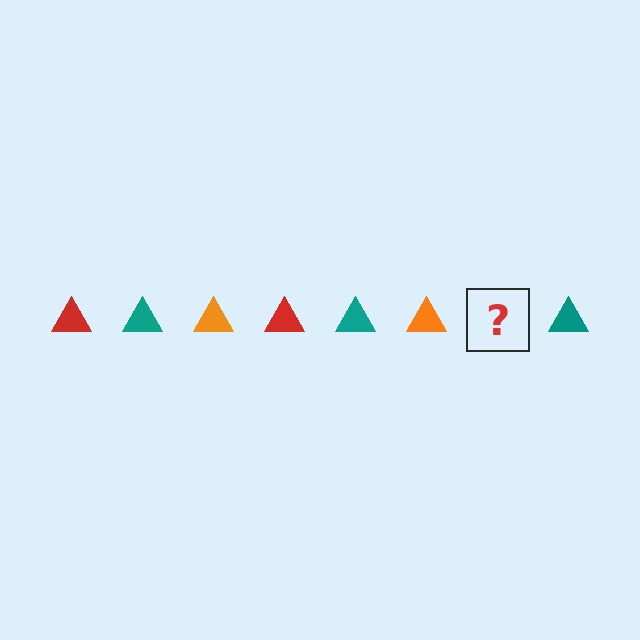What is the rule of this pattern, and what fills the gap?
The rule is that the pattern cycles through red, teal, orange triangles. The gap should be filled with a red triangle.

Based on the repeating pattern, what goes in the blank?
The blank should be a red triangle.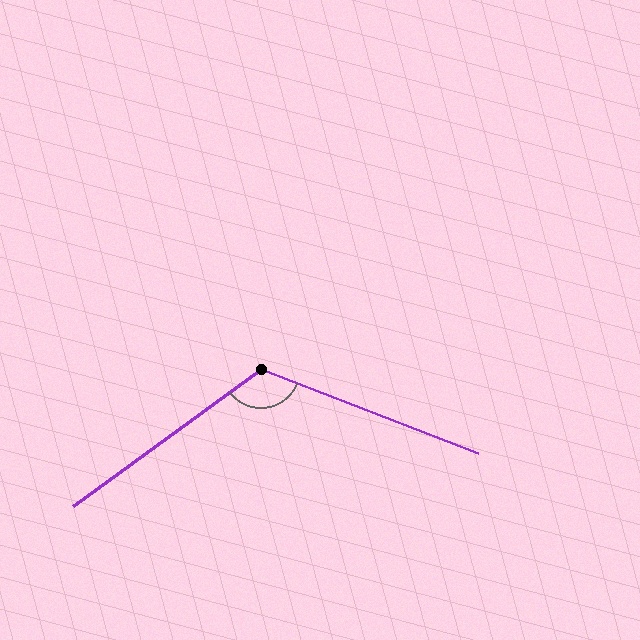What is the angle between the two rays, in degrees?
Approximately 123 degrees.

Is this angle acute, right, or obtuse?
It is obtuse.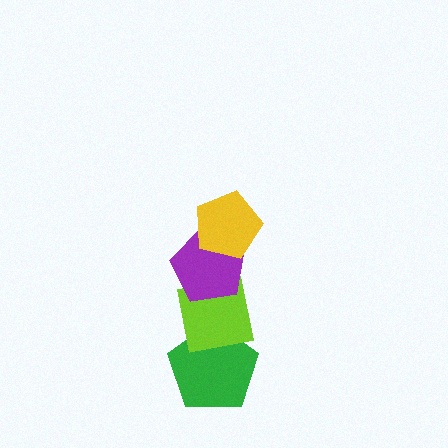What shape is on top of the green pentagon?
The lime square is on top of the green pentagon.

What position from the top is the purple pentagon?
The purple pentagon is 2nd from the top.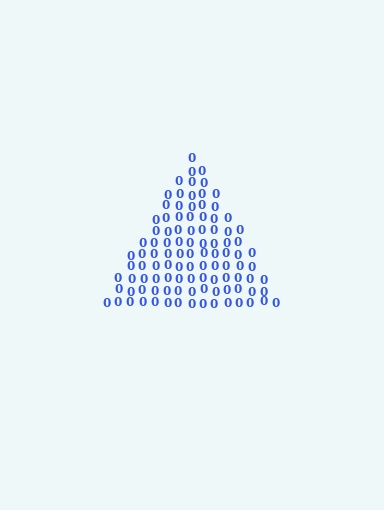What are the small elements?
The small elements are digit 0's.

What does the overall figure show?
The overall figure shows a triangle.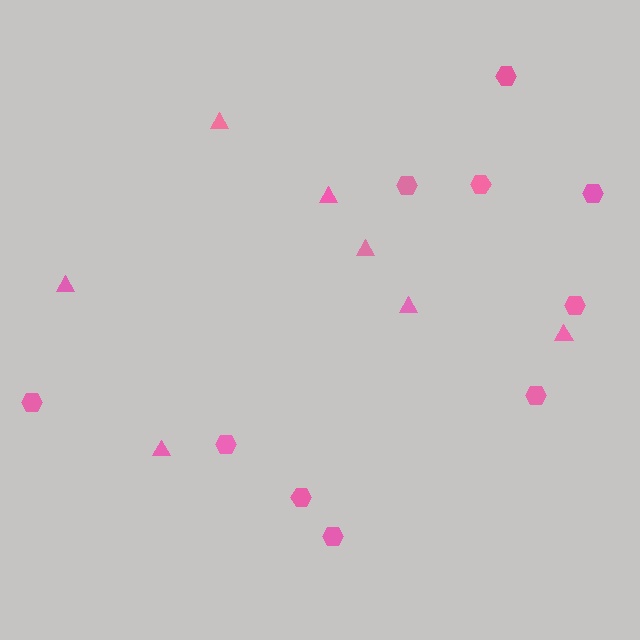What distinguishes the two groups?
There are 2 groups: one group of hexagons (10) and one group of triangles (7).